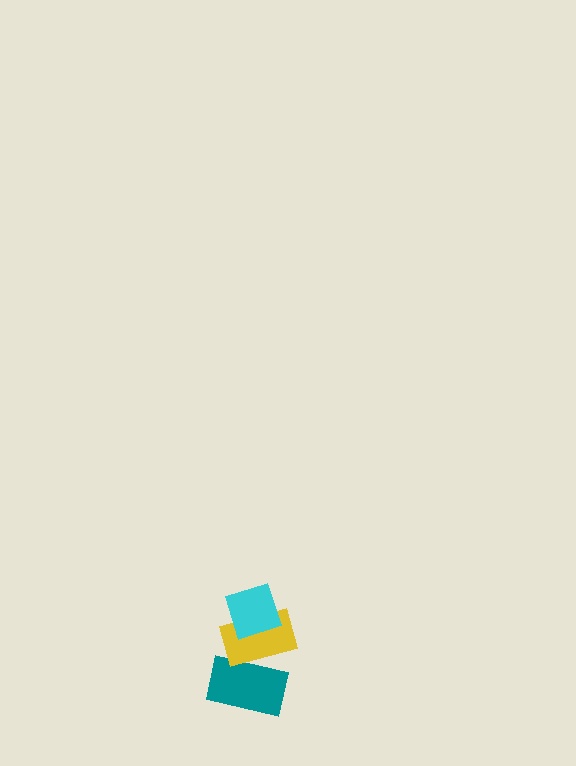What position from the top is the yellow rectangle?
The yellow rectangle is 2nd from the top.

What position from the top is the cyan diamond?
The cyan diamond is 1st from the top.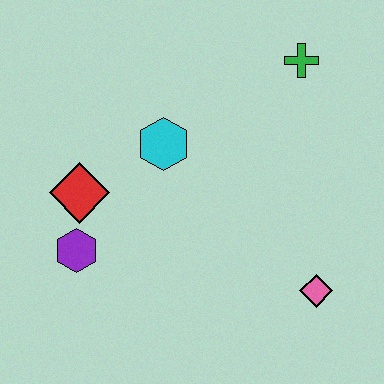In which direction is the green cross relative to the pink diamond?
The green cross is above the pink diamond.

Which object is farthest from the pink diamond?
The red diamond is farthest from the pink diamond.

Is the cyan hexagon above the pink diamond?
Yes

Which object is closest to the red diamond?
The purple hexagon is closest to the red diamond.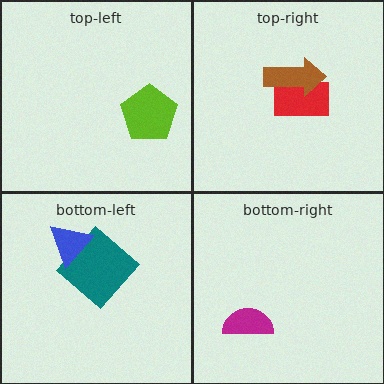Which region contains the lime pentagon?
The top-left region.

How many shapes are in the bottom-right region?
1.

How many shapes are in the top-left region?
1.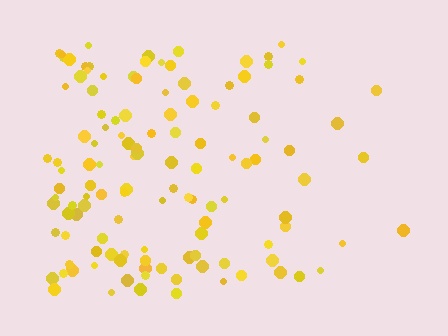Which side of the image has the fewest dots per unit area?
The right.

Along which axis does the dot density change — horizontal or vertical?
Horizontal.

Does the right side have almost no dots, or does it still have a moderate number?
Still a moderate number, just noticeably fewer than the left.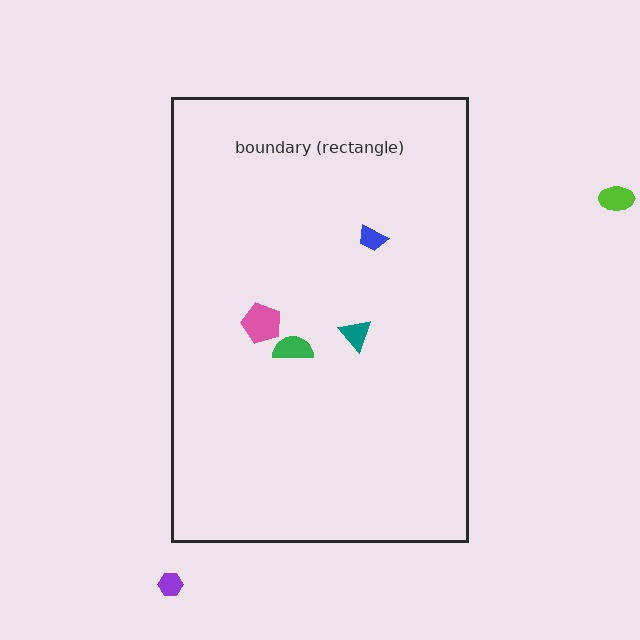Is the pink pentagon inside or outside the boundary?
Inside.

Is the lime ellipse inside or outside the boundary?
Outside.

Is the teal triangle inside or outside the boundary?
Inside.